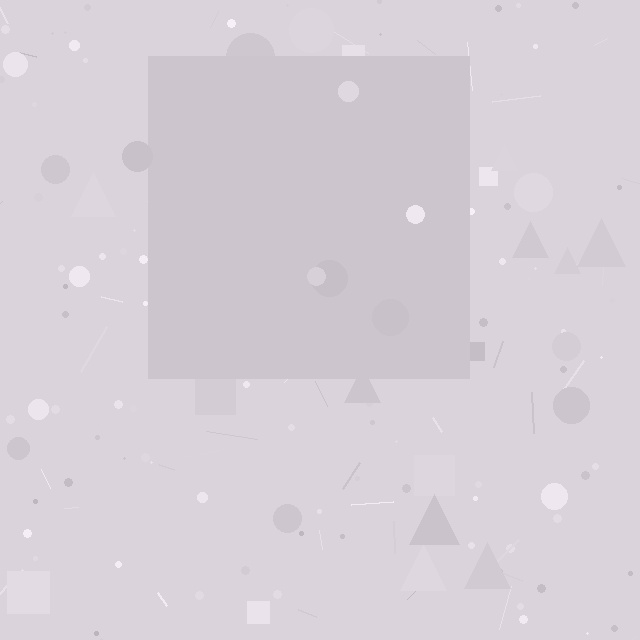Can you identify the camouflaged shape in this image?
The camouflaged shape is a square.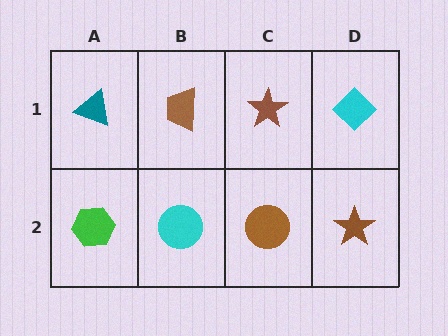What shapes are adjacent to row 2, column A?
A teal triangle (row 1, column A), a cyan circle (row 2, column B).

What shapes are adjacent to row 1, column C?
A brown circle (row 2, column C), a brown trapezoid (row 1, column B), a cyan diamond (row 1, column D).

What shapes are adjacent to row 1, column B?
A cyan circle (row 2, column B), a teal triangle (row 1, column A), a brown star (row 1, column C).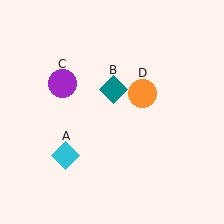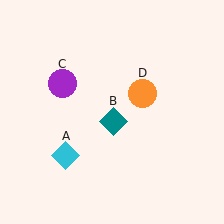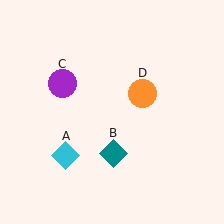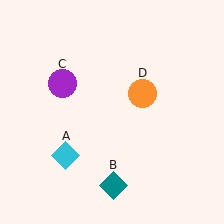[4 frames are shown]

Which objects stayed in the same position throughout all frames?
Cyan diamond (object A) and purple circle (object C) and orange circle (object D) remained stationary.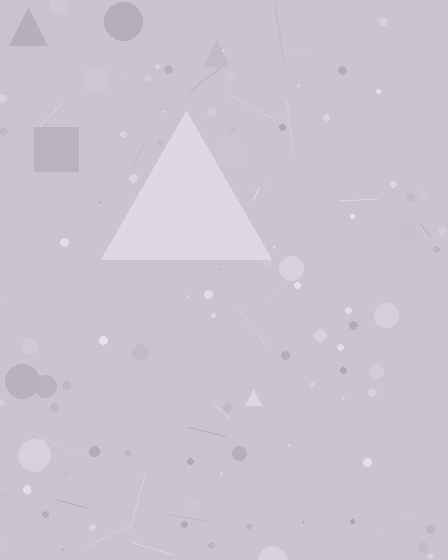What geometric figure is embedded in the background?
A triangle is embedded in the background.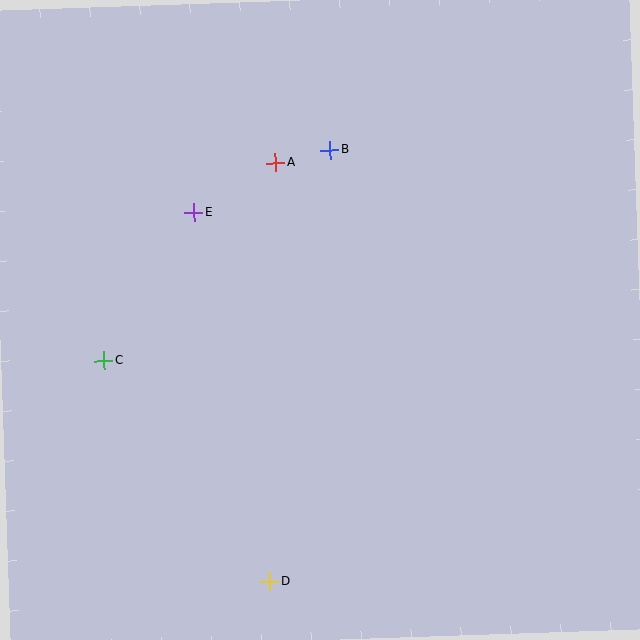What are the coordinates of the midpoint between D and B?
The midpoint between D and B is at (300, 366).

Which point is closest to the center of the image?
Point A at (276, 162) is closest to the center.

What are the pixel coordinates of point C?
Point C is at (104, 361).